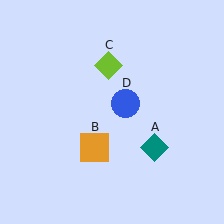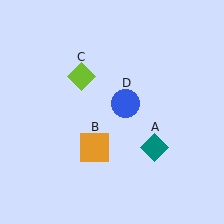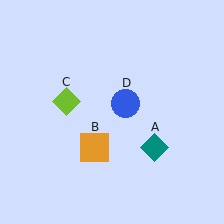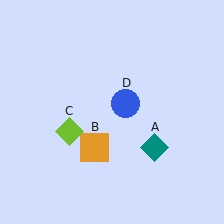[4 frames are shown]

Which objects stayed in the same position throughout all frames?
Teal diamond (object A) and orange square (object B) and blue circle (object D) remained stationary.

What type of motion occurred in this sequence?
The lime diamond (object C) rotated counterclockwise around the center of the scene.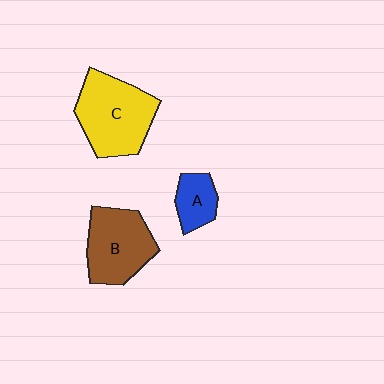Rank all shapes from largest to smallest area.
From largest to smallest: C (yellow), B (brown), A (blue).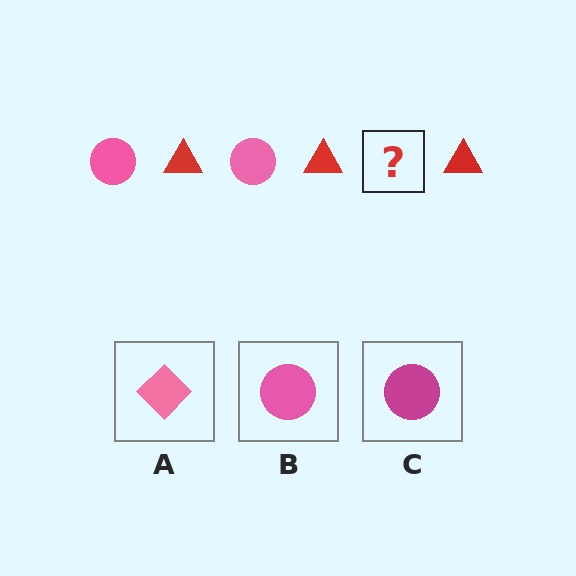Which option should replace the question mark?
Option B.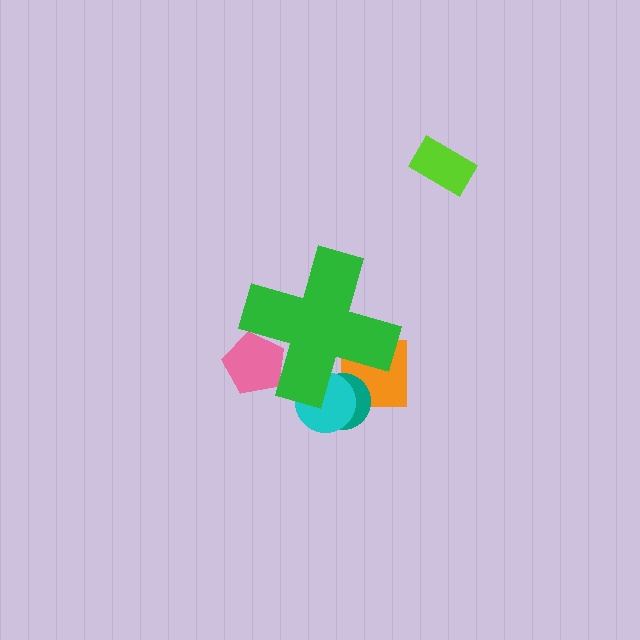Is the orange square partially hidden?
Yes, the orange square is partially hidden behind the green cross.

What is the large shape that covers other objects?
A green cross.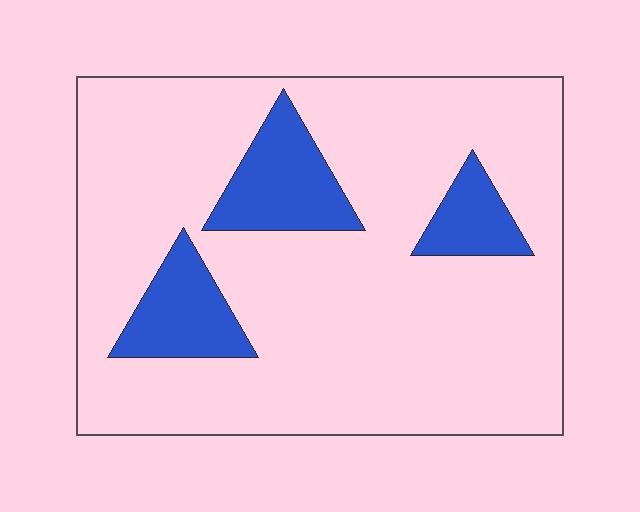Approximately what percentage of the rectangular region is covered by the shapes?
Approximately 15%.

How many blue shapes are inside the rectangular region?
3.